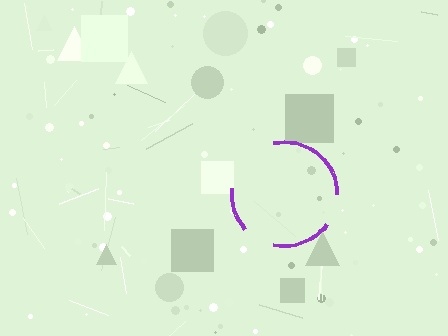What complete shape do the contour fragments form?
The contour fragments form a circle.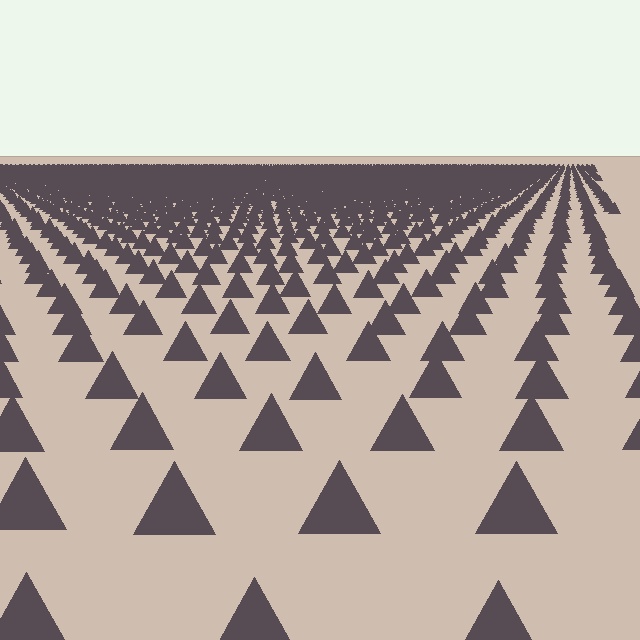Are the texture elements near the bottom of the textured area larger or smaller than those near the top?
Larger. Near the bottom, elements are closer to the viewer and appear at a bigger on-screen size.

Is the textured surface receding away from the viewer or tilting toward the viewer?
The surface is receding away from the viewer. Texture elements get smaller and denser toward the top.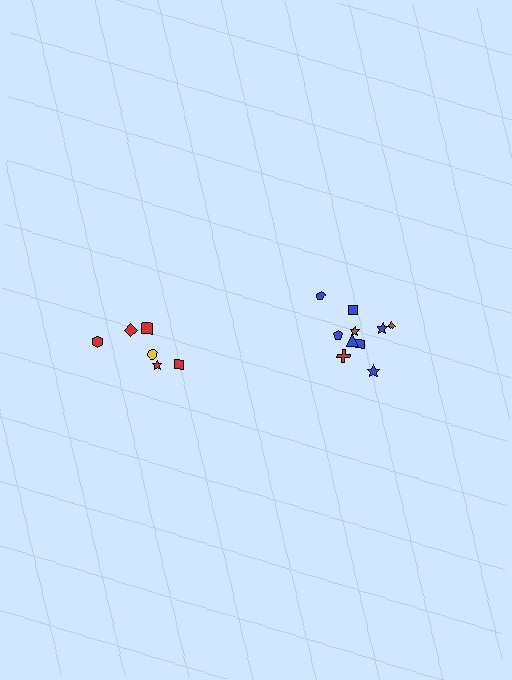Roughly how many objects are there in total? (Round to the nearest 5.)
Roughly 15 objects in total.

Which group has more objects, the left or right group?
The right group.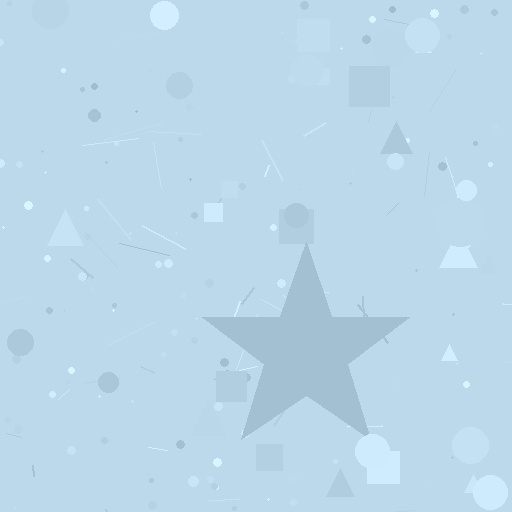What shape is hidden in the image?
A star is hidden in the image.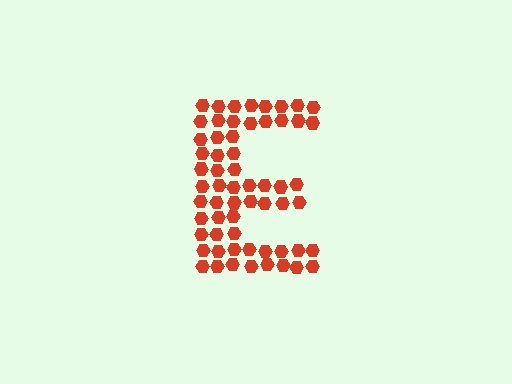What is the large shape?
The large shape is the letter E.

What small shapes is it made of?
It is made of small hexagons.